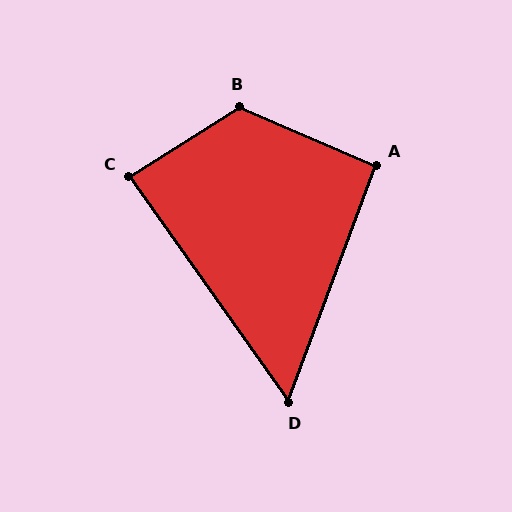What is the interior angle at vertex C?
Approximately 87 degrees (approximately right).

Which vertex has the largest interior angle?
B, at approximately 125 degrees.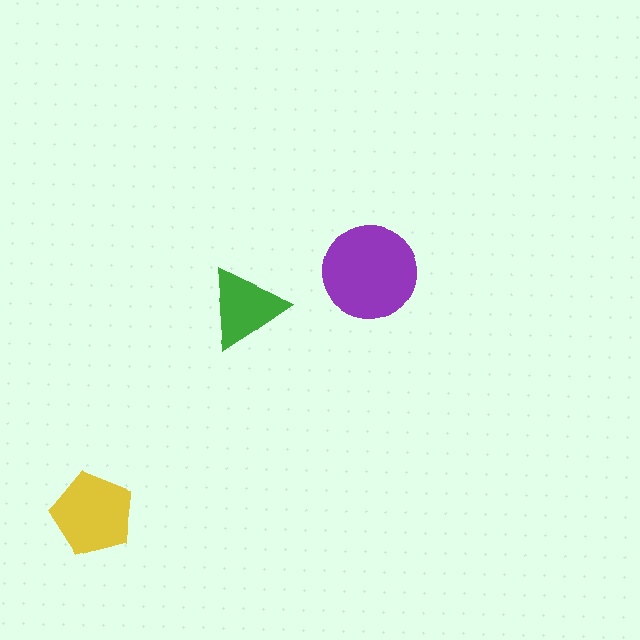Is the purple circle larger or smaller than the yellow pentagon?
Larger.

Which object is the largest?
The purple circle.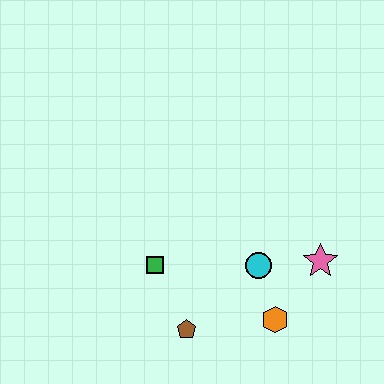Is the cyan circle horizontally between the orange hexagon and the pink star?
No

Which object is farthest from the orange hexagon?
The green square is farthest from the orange hexagon.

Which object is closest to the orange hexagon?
The cyan circle is closest to the orange hexagon.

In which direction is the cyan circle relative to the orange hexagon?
The cyan circle is above the orange hexagon.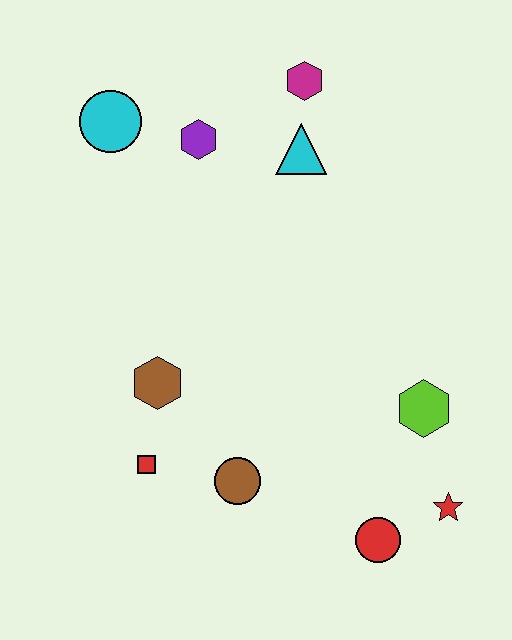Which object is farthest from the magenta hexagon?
The red circle is farthest from the magenta hexagon.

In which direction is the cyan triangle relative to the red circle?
The cyan triangle is above the red circle.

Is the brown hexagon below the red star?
No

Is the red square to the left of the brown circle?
Yes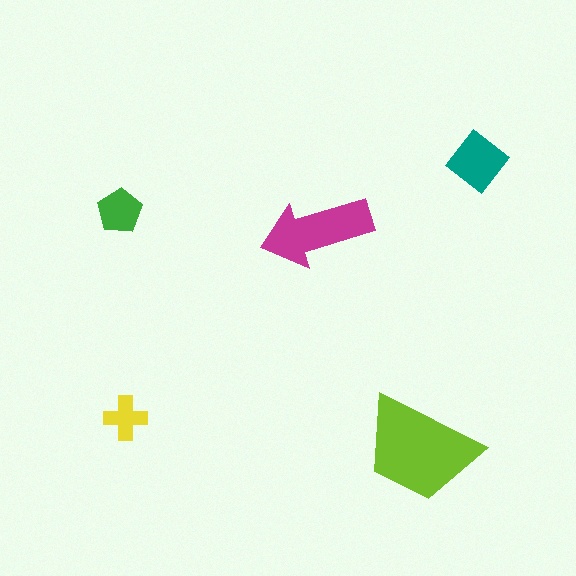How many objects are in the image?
There are 5 objects in the image.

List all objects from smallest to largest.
The yellow cross, the green pentagon, the teal diamond, the magenta arrow, the lime trapezoid.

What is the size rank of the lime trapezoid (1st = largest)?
1st.